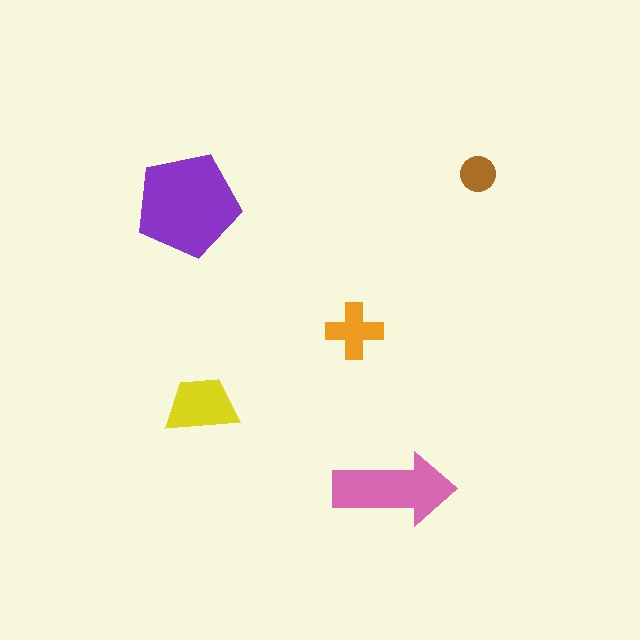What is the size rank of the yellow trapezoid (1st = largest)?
3rd.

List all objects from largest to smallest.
The purple pentagon, the pink arrow, the yellow trapezoid, the orange cross, the brown circle.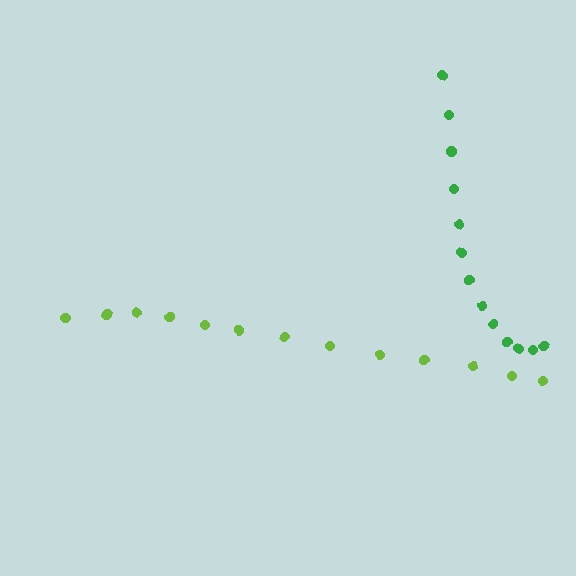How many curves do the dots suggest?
There are 2 distinct paths.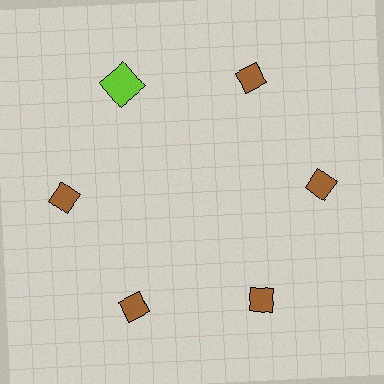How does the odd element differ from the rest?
It differs in both color (lime instead of brown) and shape (square instead of diamond).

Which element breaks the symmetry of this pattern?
The lime square at roughly the 11 o'clock position breaks the symmetry. All other shapes are brown diamonds.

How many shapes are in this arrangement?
There are 6 shapes arranged in a ring pattern.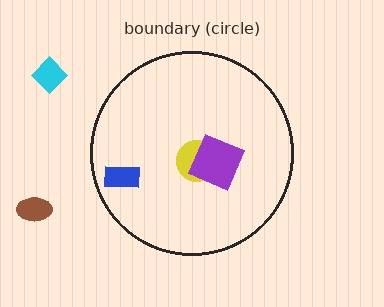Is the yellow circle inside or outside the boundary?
Inside.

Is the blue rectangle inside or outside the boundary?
Inside.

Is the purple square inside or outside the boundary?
Inside.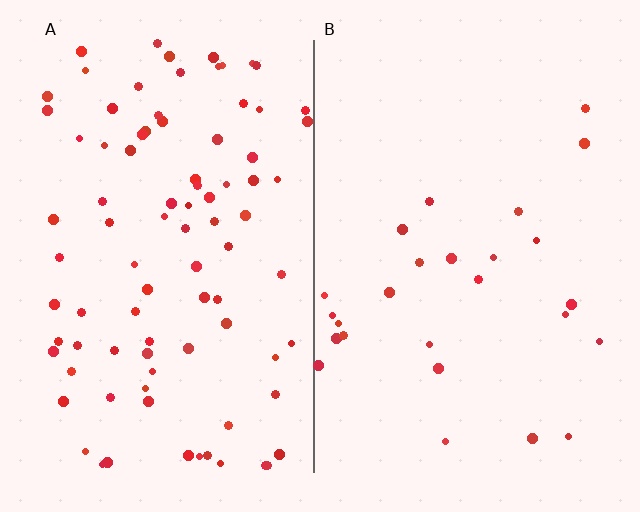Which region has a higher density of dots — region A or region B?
A (the left).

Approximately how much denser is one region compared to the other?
Approximately 3.4× — region A over region B.